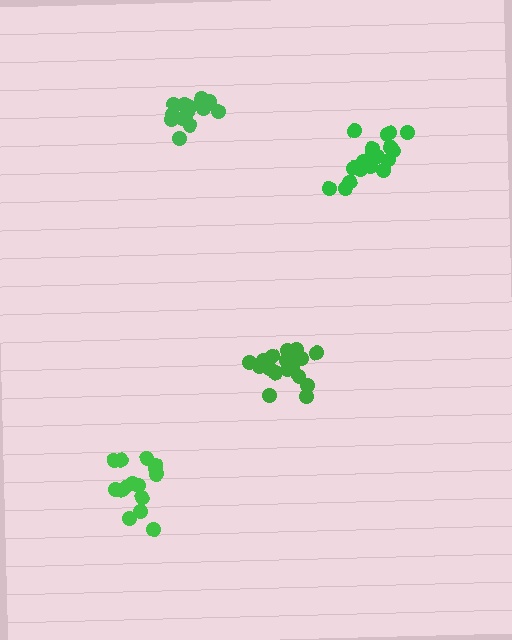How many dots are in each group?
Group 1: 20 dots, Group 2: 20 dots, Group 3: 16 dots, Group 4: 15 dots (71 total).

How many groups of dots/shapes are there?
There are 4 groups.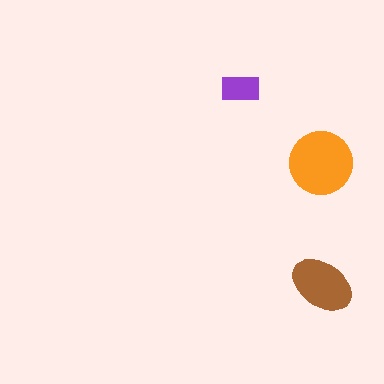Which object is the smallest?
The purple rectangle.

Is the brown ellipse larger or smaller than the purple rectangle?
Larger.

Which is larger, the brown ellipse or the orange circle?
The orange circle.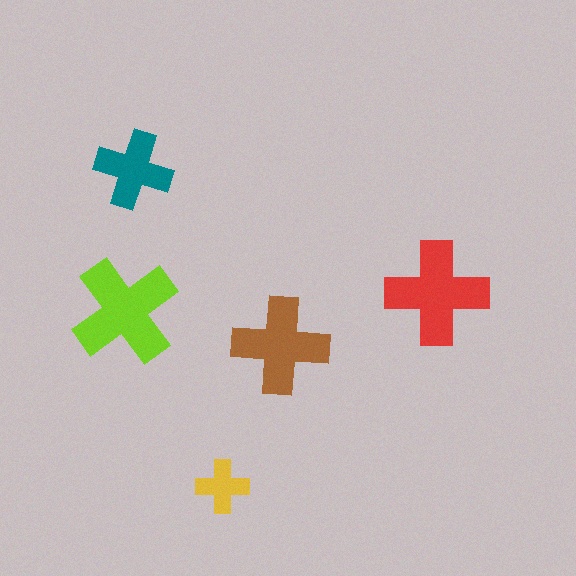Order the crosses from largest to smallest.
the lime one, the red one, the brown one, the teal one, the yellow one.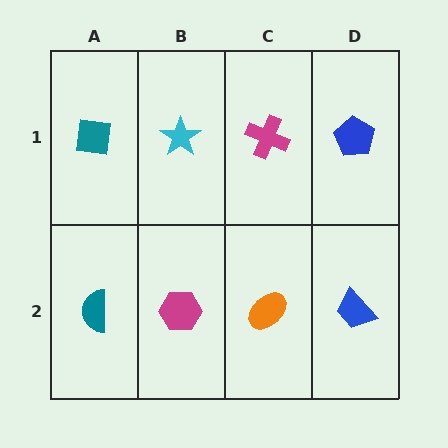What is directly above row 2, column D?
A blue pentagon.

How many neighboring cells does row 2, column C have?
3.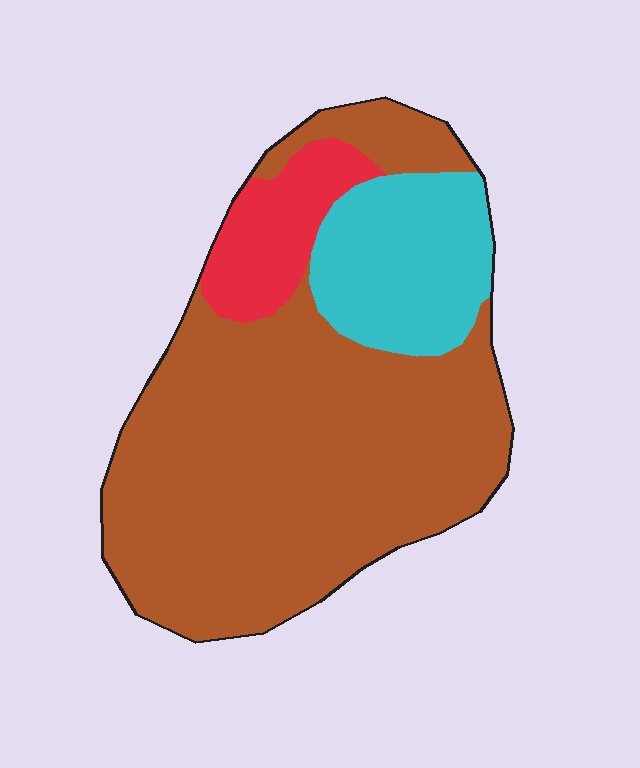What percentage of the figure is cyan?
Cyan covers around 20% of the figure.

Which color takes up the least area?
Red, at roughly 10%.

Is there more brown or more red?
Brown.